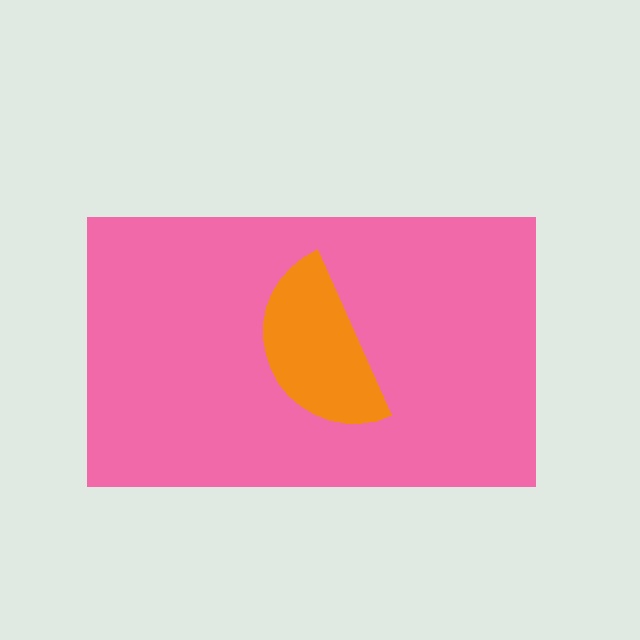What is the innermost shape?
The orange semicircle.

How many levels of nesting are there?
2.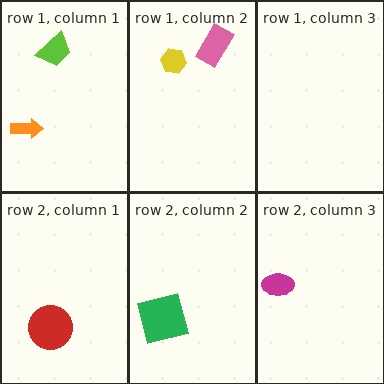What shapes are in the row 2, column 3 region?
The magenta ellipse.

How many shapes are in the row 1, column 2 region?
2.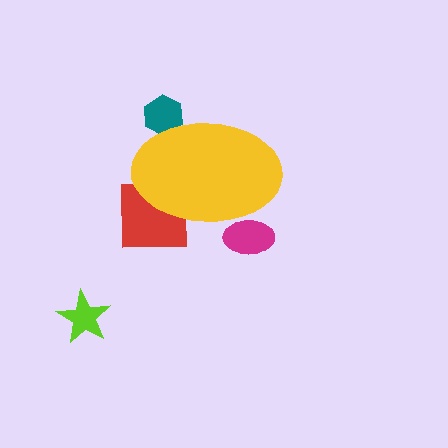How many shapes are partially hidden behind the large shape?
3 shapes are partially hidden.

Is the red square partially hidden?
Yes, the red square is partially hidden behind the yellow ellipse.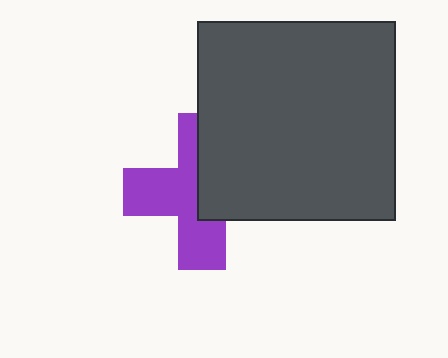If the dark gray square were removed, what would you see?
You would see the complete purple cross.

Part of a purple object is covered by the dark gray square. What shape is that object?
It is a cross.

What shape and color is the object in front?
The object in front is a dark gray square.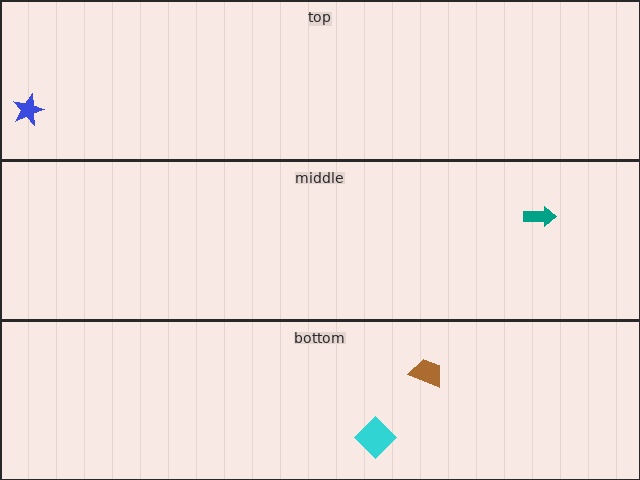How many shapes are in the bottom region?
2.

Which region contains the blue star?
The top region.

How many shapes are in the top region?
1.